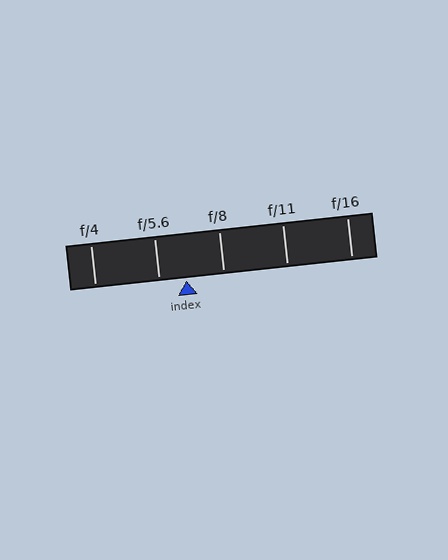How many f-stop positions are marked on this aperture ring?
There are 5 f-stop positions marked.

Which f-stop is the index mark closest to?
The index mark is closest to f/5.6.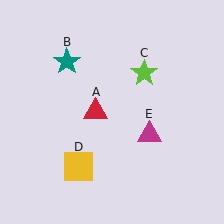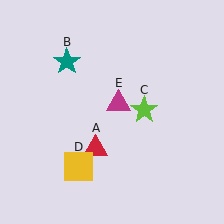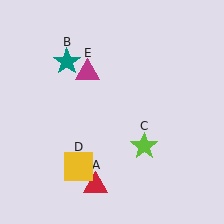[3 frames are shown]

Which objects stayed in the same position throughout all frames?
Teal star (object B) and yellow square (object D) remained stationary.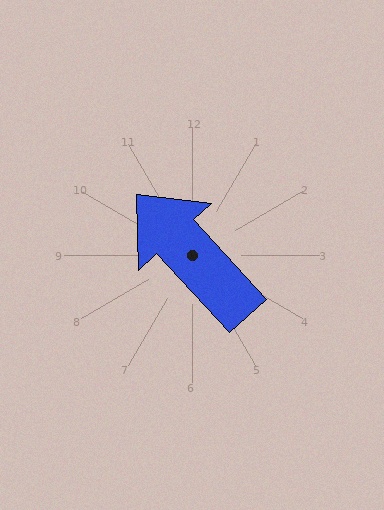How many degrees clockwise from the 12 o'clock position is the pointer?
Approximately 318 degrees.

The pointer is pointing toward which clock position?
Roughly 11 o'clock.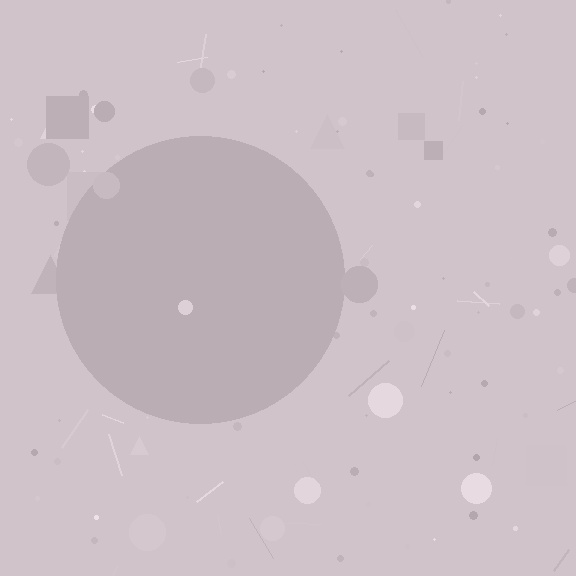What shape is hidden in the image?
A circle is hidden in the image.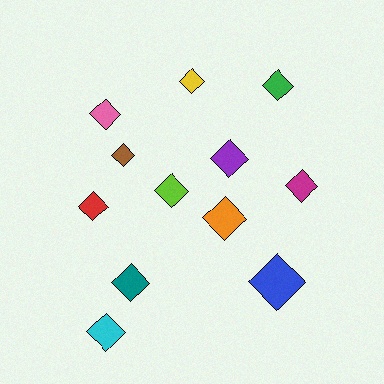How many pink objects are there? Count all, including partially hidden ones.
There is 1 pink object.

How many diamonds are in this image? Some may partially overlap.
There are 12 diamonds.